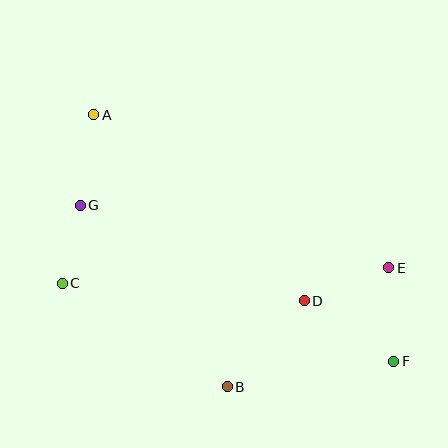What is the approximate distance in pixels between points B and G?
The distance between B and G is approximately 233 pixels.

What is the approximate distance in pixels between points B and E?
The distance between B and E is approximately 201 pixels.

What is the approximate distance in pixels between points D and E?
The distance between D and E is approximately 91 pixels.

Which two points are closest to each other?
Points C and G are closest to each other.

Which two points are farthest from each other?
Points A and F are farthest from each other.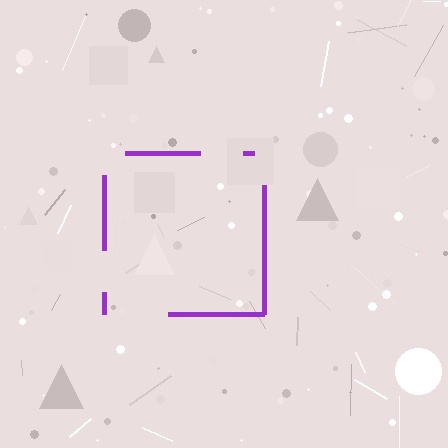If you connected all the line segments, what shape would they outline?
They would outline a square.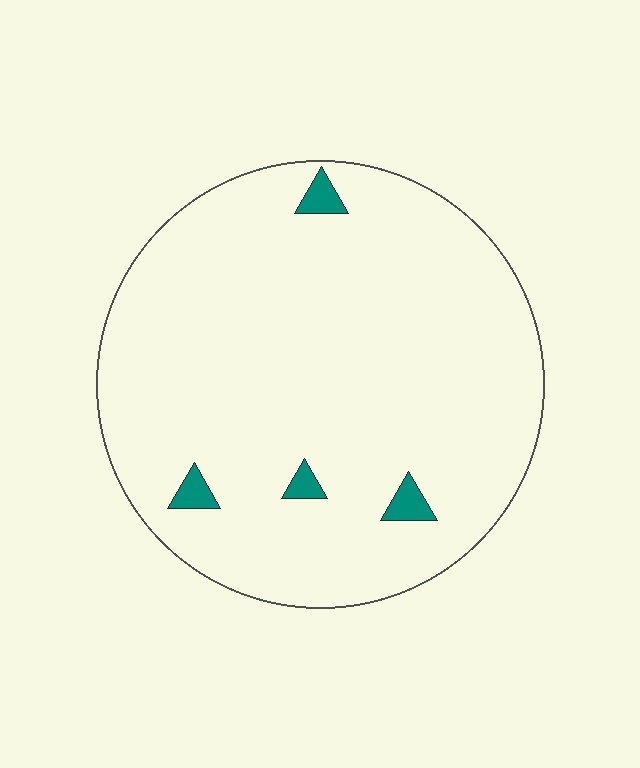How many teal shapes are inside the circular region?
4.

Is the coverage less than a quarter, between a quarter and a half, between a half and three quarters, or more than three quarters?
Less than a quarter.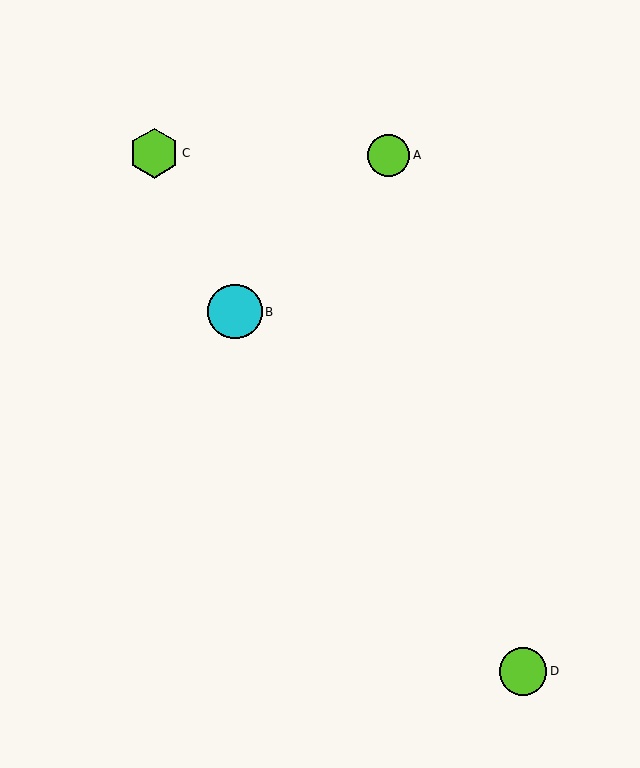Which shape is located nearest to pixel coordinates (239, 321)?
The cyan circle (labeled B) at (235, 312) is nearest to that location.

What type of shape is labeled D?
Shape D is a lime circle.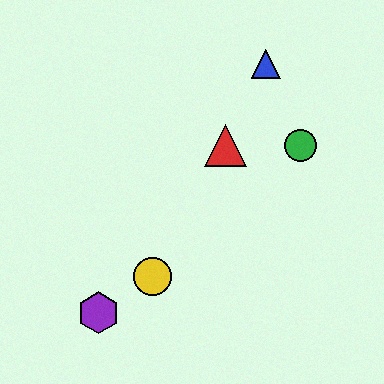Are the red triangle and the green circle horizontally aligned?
Yes, both are at y≈145.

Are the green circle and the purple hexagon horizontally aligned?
No, the green circle is at y≈145 and the purple hexagon is at y≈313.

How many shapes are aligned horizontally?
2 shapes (the red triangle, the green circle) are aligned horizontally.